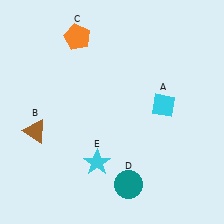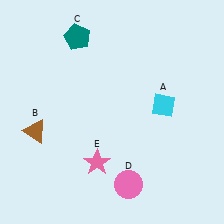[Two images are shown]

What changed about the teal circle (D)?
In Image 1, D is teal. In Image 2, it changed to pink.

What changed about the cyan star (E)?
In Image 1, E is cyan. In Image 2, it changed to pink.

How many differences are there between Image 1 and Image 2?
There are 3 differences between the two images.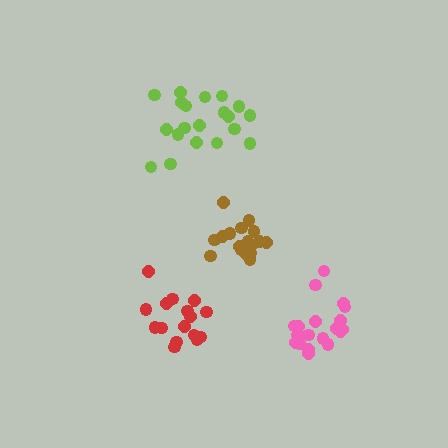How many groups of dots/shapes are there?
There are 4 groups.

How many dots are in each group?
Group 1: 18 dots, Group 2: 20 dots, Group 3: 20 dots, Group 4: 16 dots (74 total).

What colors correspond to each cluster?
The clusters are colored: brown, lime, pink, red.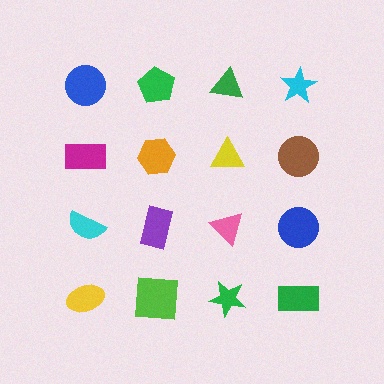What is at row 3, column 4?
A blue circle.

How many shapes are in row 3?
4 shapes.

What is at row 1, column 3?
A green triangle.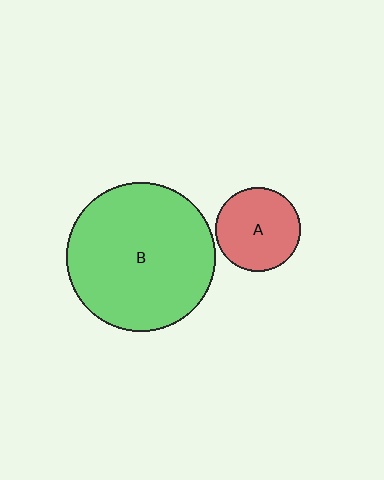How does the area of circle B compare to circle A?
Approximately 3.1 times.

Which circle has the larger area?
Circle B (green).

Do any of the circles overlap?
No, none of the circles overlap.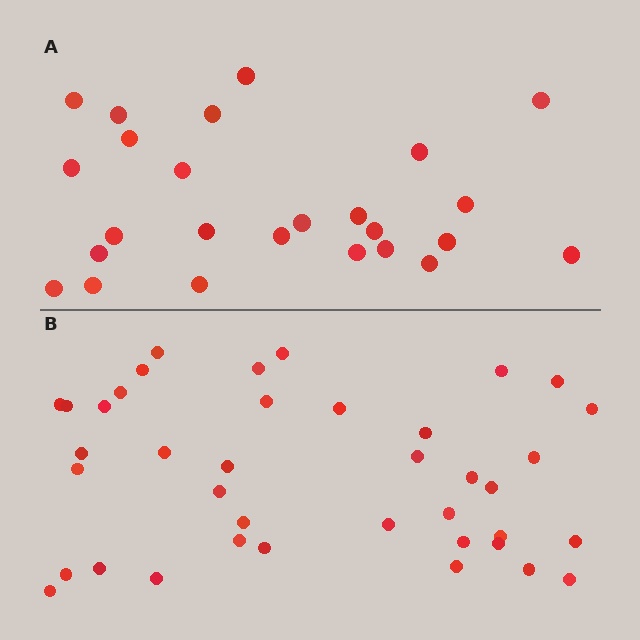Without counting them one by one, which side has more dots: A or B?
Region B (the bottom region) has more dots.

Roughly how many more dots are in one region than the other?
Region B has approximately 15 more dots than region A.